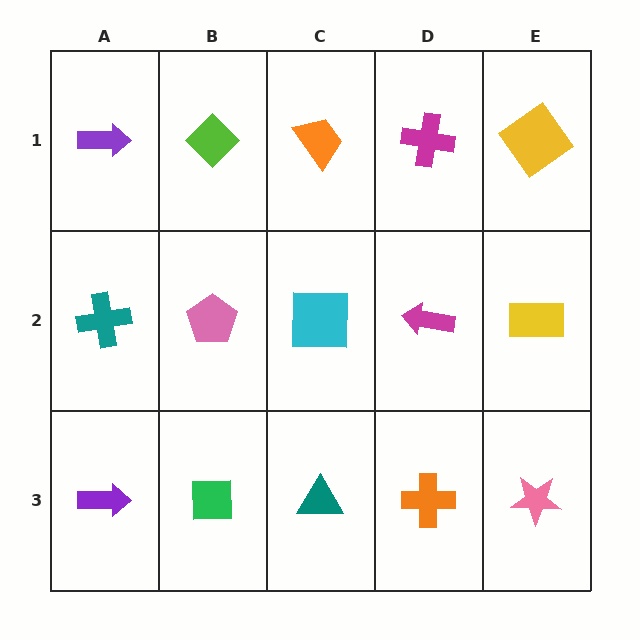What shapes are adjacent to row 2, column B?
A lime diamond (row 1, column B), a green square (row 3, column B), a teal cross (row 2, column A), a cyan square (row 2, column C).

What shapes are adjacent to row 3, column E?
A yellow rectangle (row 2, column E), an orange cross (row 3, column D).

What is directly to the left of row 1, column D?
An orange trapezoid.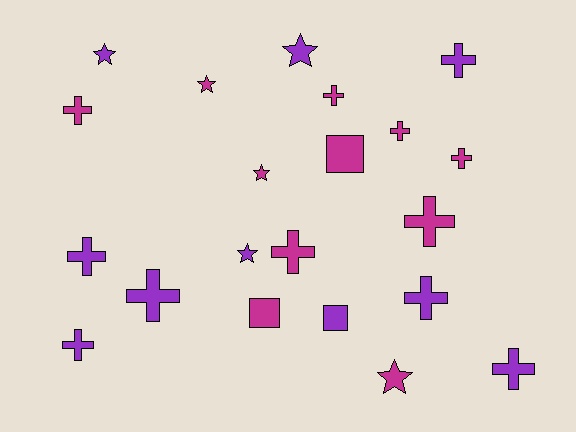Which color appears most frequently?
Magenta, with 11 objects.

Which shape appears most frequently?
Cross, with 12 objects.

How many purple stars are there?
There are 3 purple stars.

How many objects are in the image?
There are 21 objects.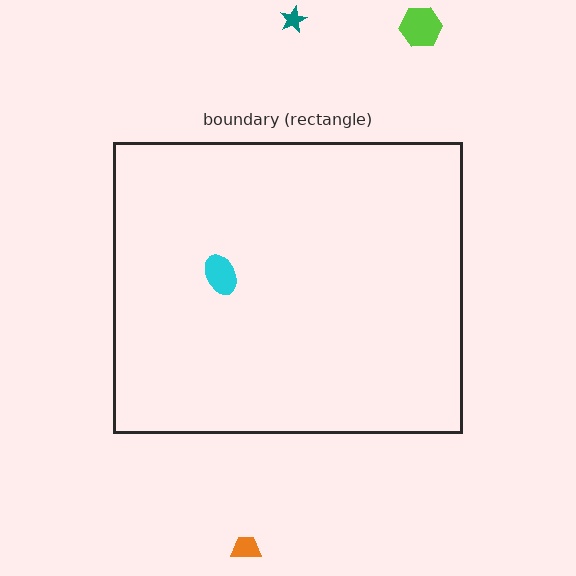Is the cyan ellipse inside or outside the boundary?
Inside.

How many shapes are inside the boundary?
1 inside, 3 outside.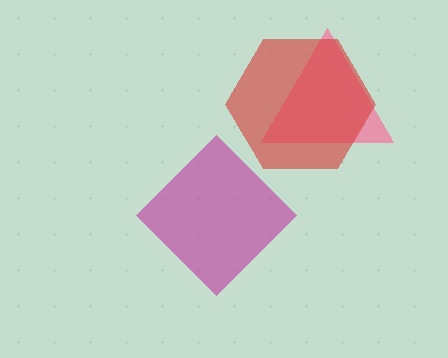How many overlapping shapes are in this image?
There are 3 overlapping shapes in the image.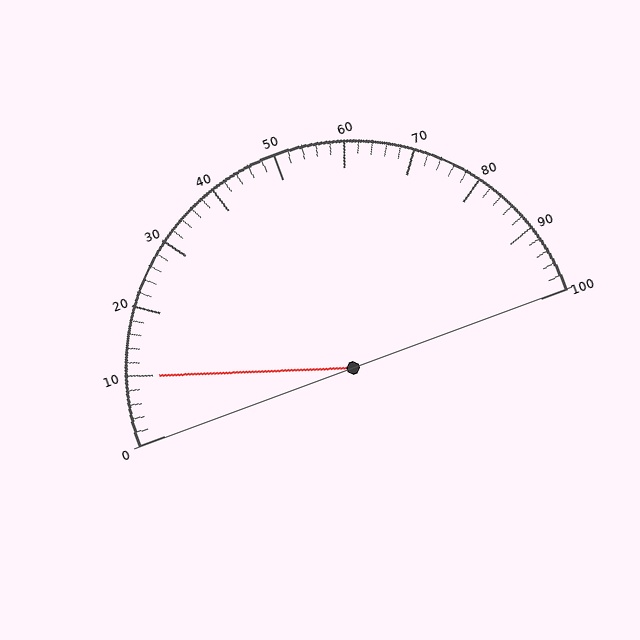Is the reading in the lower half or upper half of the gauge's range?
The reading is in the lower half of the range (0 to 100).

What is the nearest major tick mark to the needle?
The nearest major tick mark is 10.